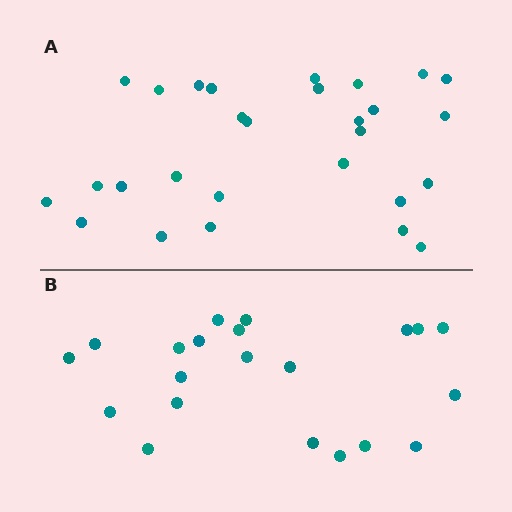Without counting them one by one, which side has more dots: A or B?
Region A (the top region) has more dots.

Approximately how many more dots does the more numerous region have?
Region A has roughly 8 or so more dots than region B.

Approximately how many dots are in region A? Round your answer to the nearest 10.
About 30 dots. (The exact count is 28, which rounds to 30.)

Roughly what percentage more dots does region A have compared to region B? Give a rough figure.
About 35% more.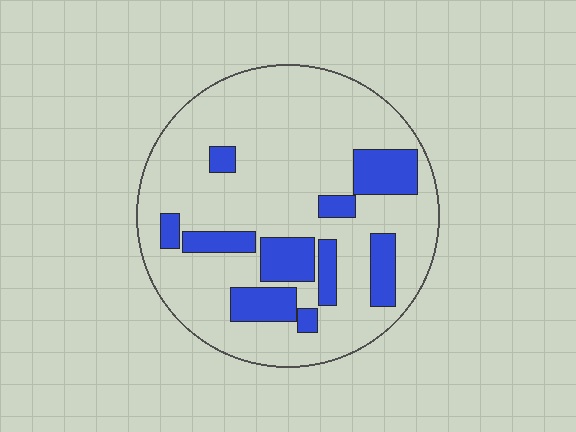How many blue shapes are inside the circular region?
10.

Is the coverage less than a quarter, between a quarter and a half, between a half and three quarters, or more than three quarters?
Less than a quarter.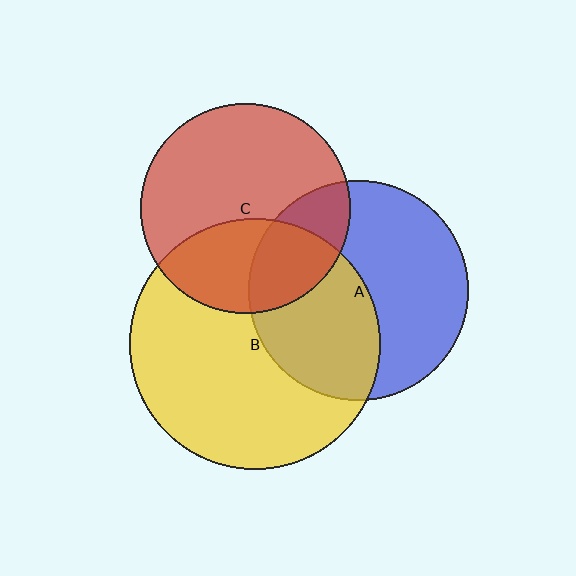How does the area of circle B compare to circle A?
Approximately 1.3 times.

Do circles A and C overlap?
Yes.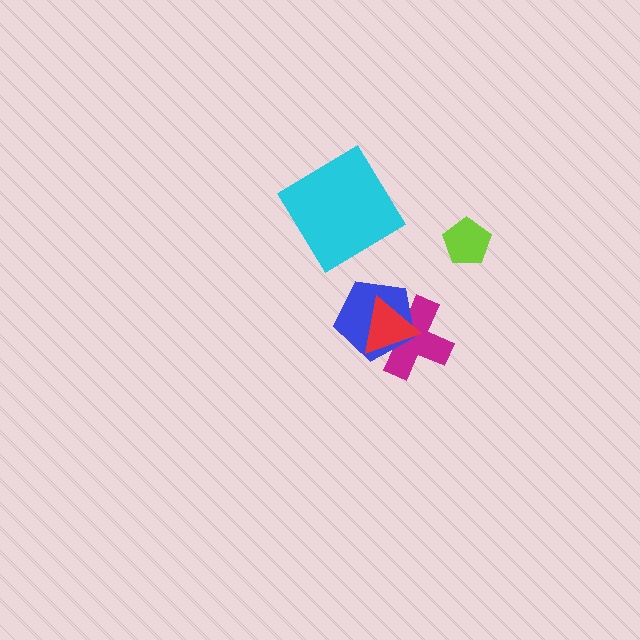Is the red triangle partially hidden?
No, no other shape covers it.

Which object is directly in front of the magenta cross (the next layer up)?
The blue pentagon is directly in front of the magenta cross.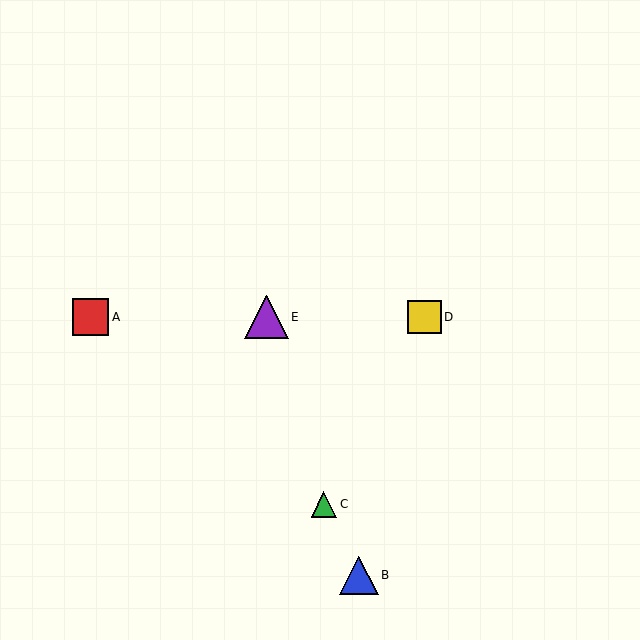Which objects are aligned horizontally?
Objects A, D, E are aligned horizontally.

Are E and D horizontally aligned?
Yes, both are at y≈317.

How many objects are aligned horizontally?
3 objects (A, D, E) are aligned horizontally.